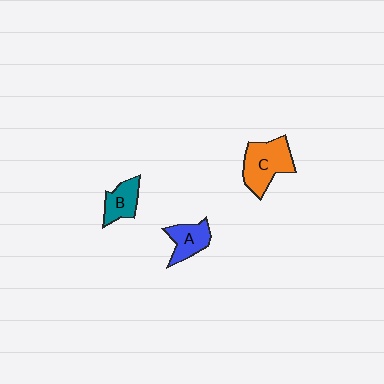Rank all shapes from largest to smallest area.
From largest to smallest: C (orange), A (blue), B (teal).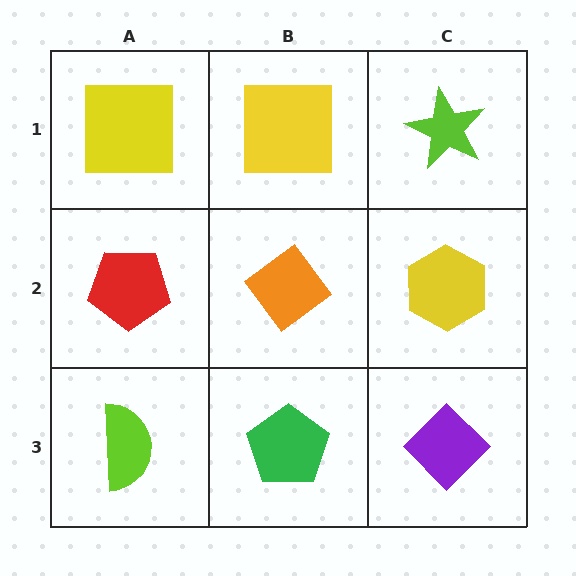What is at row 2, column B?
An orange diamond.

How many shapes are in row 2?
3 shapes.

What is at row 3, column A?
A lime semicircle.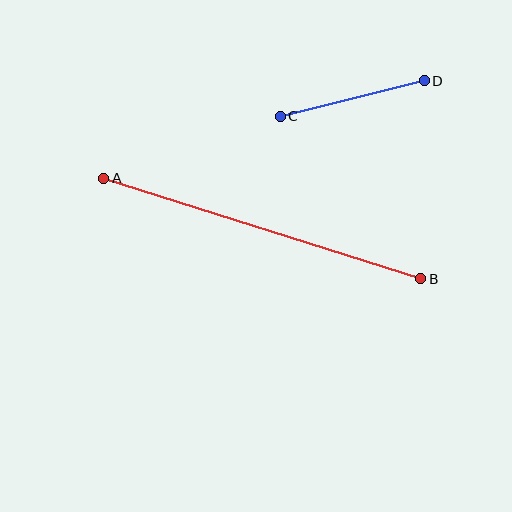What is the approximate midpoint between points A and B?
The midpoint is at approximately (262, 228) pixels.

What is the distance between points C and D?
The distance is approximately 148 pixels.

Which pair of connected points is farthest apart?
Points A and B are farthest apart.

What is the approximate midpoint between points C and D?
The midpoint is at approximately (352, 99) pixels.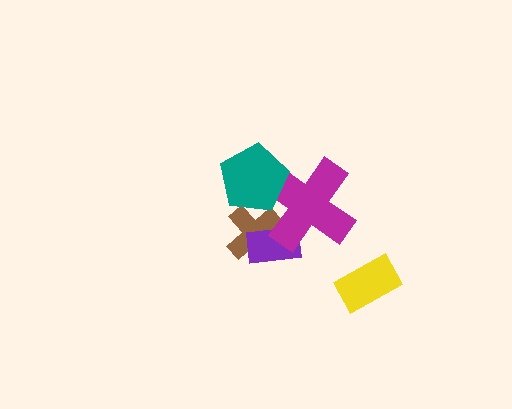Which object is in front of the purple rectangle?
The magenta cross is in front of the purple rectangle.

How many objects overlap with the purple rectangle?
2 objects overlap with the purple rectangle.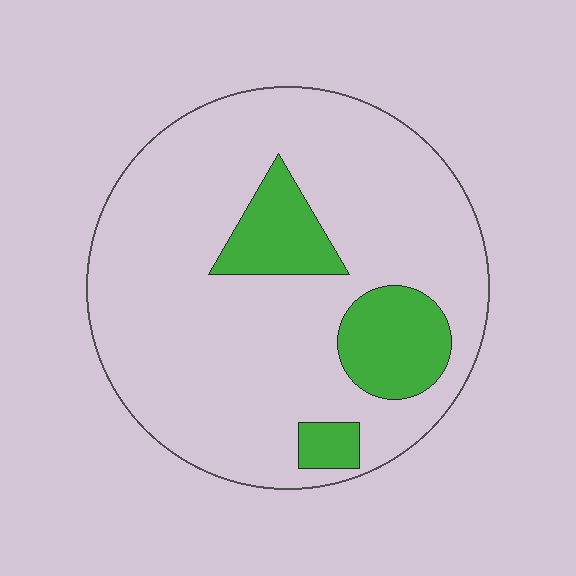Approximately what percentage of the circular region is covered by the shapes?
Approximately 15%.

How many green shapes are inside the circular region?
3.